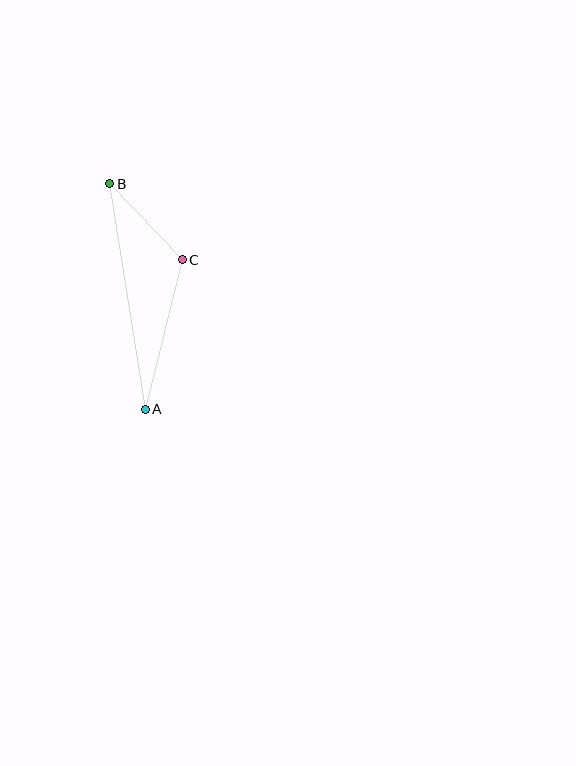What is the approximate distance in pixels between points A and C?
The distance between A and C is approximately 154 pixels.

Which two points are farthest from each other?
Points A and B are farthest from each other.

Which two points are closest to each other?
Points B and C are closest to each other.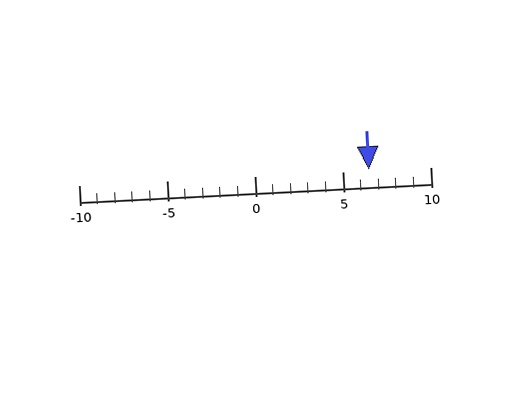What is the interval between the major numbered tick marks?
The major tick marks are spaced 5 units apart.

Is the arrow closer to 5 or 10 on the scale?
The arrow is closer to 5.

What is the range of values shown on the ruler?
The ruler shows values from -10 to 10.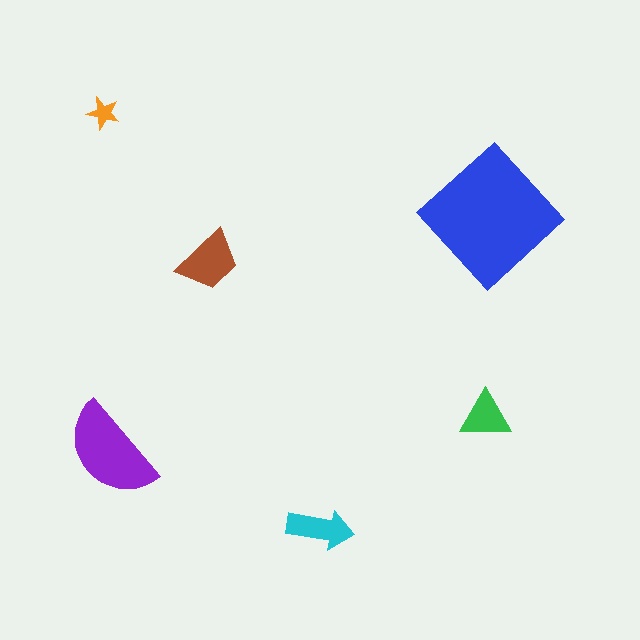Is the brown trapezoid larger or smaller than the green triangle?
Larger.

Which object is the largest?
The blue diamond.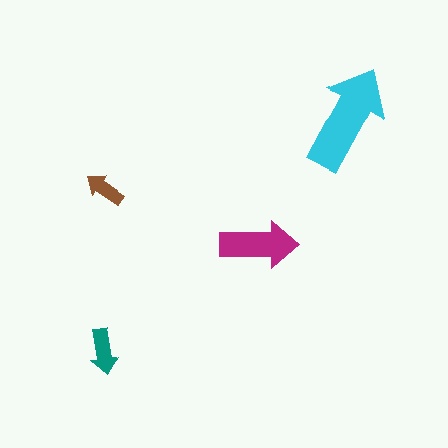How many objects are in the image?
There are 4 objects in the image.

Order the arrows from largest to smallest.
the cyan one, the magenta one, the teal one, the brown one.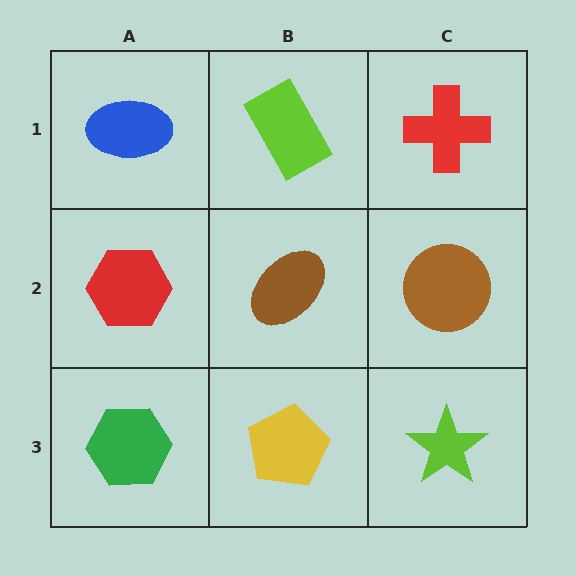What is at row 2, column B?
A brown ellipse.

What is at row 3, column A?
A green hexagon.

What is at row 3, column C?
A lime star.